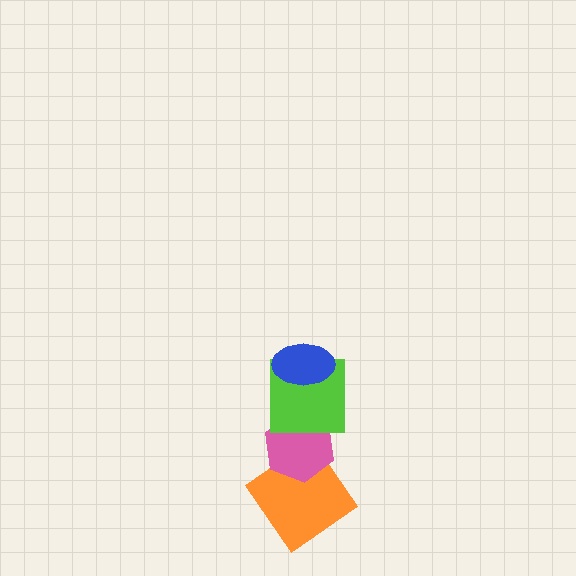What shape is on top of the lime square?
The blue ellipse is on top of the lime square.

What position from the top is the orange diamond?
The orange diamond is 4th from the top.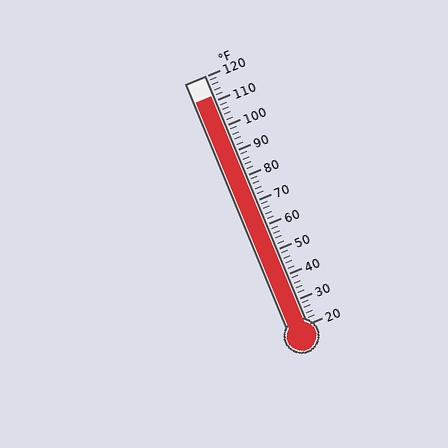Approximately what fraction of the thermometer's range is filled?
The thermometer is filled to approximately 90% of its range.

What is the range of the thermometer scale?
The thermometer scale ranges from 20°F to 120°F.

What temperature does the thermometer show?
The thermometer shows approximately 112°F.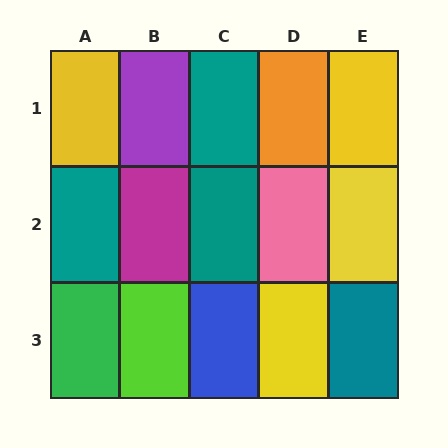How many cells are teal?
4 cells are teal.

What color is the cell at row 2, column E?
Yellow.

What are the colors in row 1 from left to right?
Yellow, purple, teal, orange, yellow.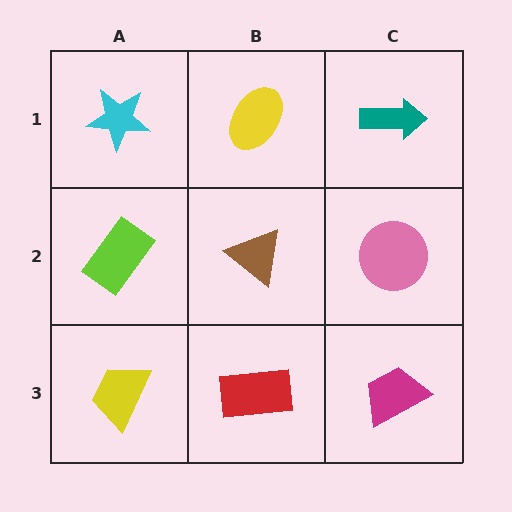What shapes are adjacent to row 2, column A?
A cyan star (row 1, column A), a yellow trapezoid (row 3, column A), a brown triangle (row 2, column B).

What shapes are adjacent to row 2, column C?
A teal arrow (row 1, column C), a magenta trapezoid (row 3, column C), a brown triangle (row 2, column B).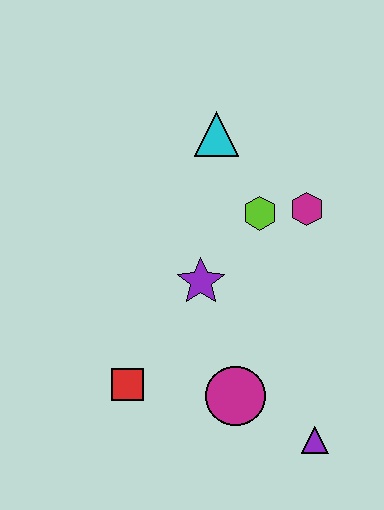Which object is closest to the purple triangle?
The magenta circle is closest to the purple triangle.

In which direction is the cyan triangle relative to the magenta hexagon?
The cyan triangle is to the left of the magenta hexagon.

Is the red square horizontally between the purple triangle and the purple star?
No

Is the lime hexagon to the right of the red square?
Yes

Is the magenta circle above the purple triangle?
Yes